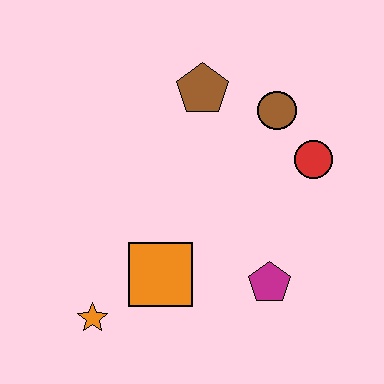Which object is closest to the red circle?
The brown circle is closest to the red circle.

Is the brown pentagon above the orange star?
Yes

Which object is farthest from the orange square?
The brown circle is farthest from the orange square.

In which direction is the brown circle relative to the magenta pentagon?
The brown circle is above the magenta pentagon.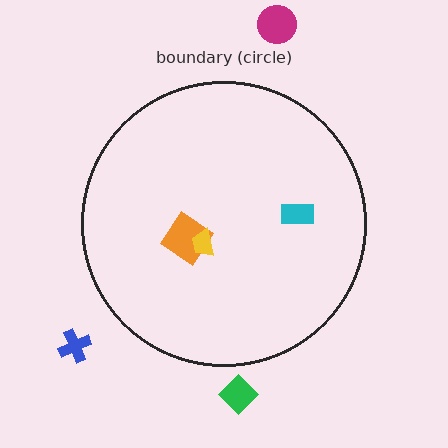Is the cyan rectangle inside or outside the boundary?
Inside.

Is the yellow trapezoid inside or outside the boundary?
Inside.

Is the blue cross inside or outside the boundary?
Outside.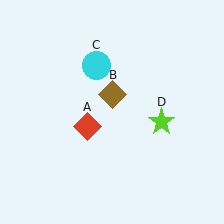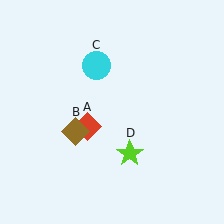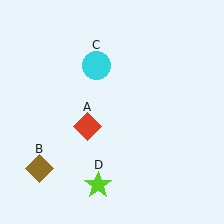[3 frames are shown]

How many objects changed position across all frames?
2 objects changed position: brown diamond (object B), lime star (object D).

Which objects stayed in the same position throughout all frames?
Red diamond (object A) and cyan circle (object C) remained stationary.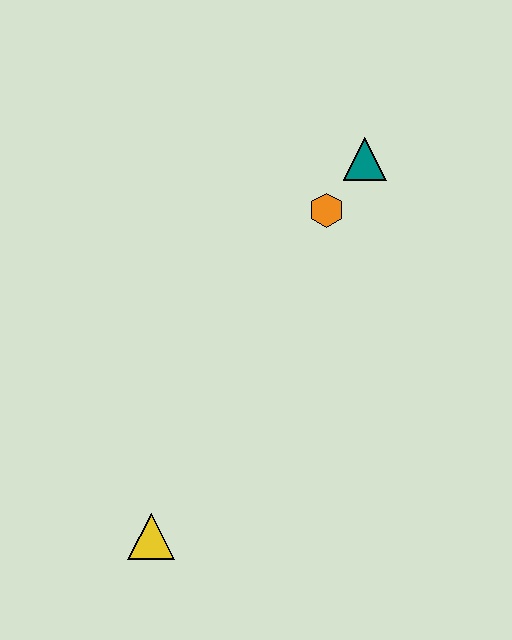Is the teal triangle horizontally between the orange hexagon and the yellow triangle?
No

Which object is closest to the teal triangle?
The orange hexagon is closest to the teal triangle.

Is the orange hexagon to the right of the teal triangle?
No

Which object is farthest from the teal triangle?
The yellow triangle is farthest from the teal triangle.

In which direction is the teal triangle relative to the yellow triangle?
The teal triangle is above the yellow triangle.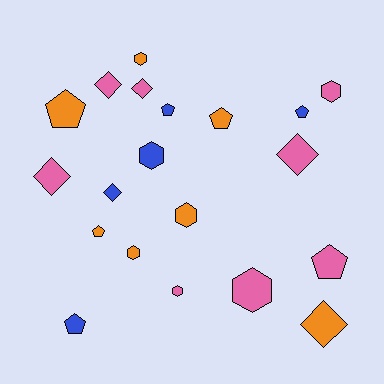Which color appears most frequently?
Pink, with 8 objects.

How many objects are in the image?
There are 20 objects.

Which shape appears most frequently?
Pentagon, with 7 objects.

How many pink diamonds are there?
There are 4 pink diamonds.